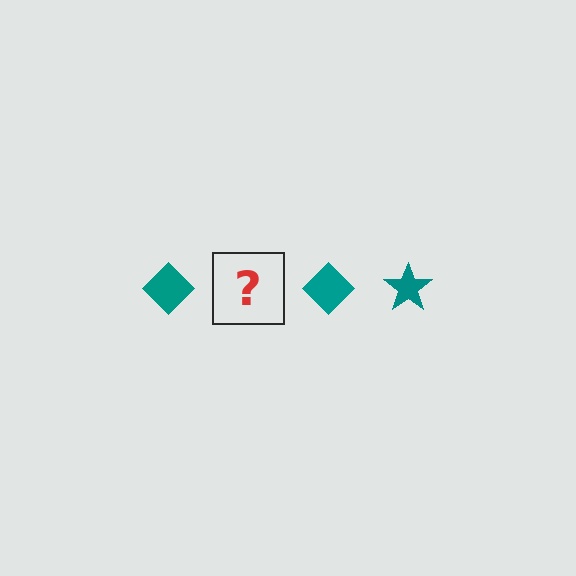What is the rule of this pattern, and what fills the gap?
The rule is that the pattern cycles through diamond, star shapes in teal. The gap should be filled with a teal star.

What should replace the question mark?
The question mark should be replaced with a teal star.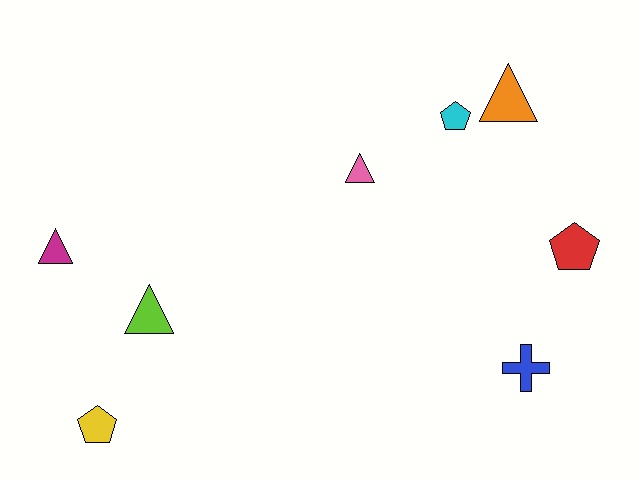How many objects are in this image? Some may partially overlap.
There are 8 objects.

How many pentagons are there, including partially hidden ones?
There are 3 pentagons.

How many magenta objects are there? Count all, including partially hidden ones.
There is 1 magenta object.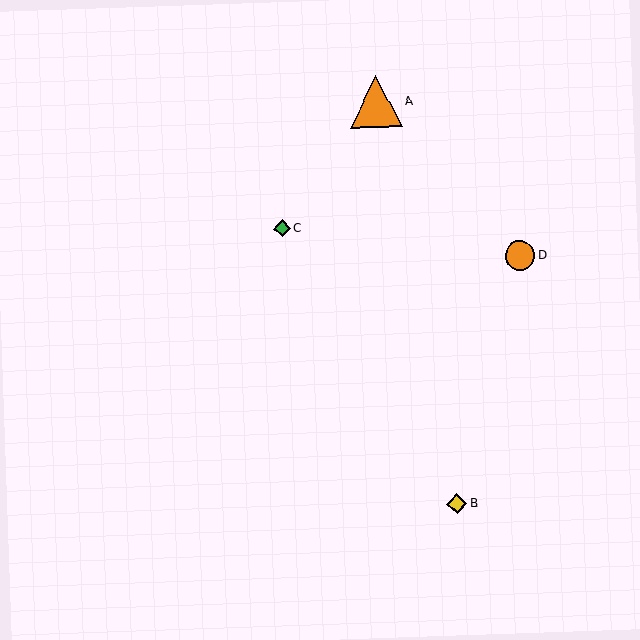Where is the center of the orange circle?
The center of the orange circle is at (520, 256).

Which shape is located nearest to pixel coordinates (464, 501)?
The yellow diamond (labeled B) at (457, 504) is nearest to that location.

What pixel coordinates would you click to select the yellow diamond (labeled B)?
Click at (457, 504) to select the yellow diamond B.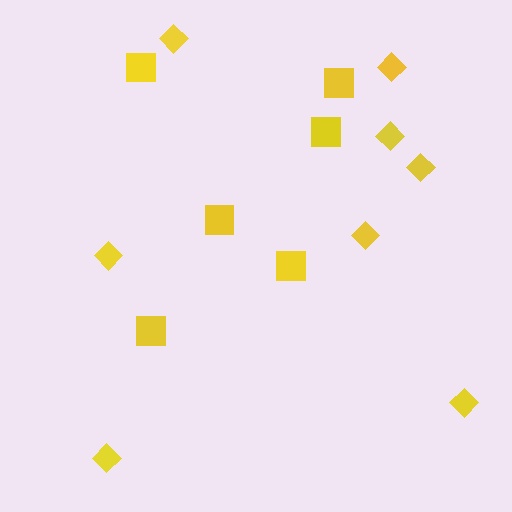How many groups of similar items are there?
There are 2 groups: one group of diamonds (8) and one group of squares (6).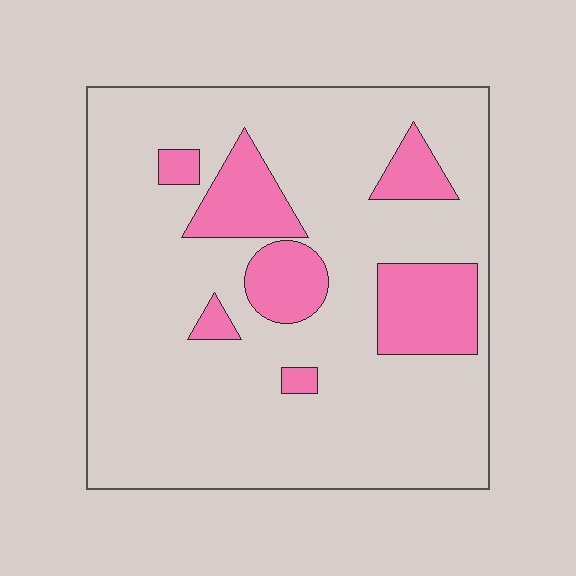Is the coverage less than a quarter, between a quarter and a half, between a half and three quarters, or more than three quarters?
Less than a quarter.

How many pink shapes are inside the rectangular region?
7.